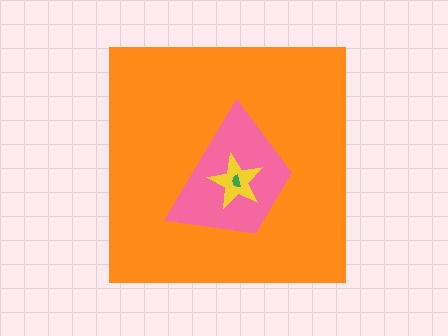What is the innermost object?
The green semicircle.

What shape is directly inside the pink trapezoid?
The yellow star.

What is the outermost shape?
The orange square.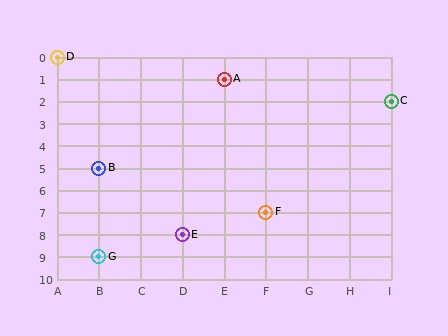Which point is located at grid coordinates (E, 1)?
Point A is at (E, 1).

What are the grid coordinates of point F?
Point F is at grid coordinates (F, 7).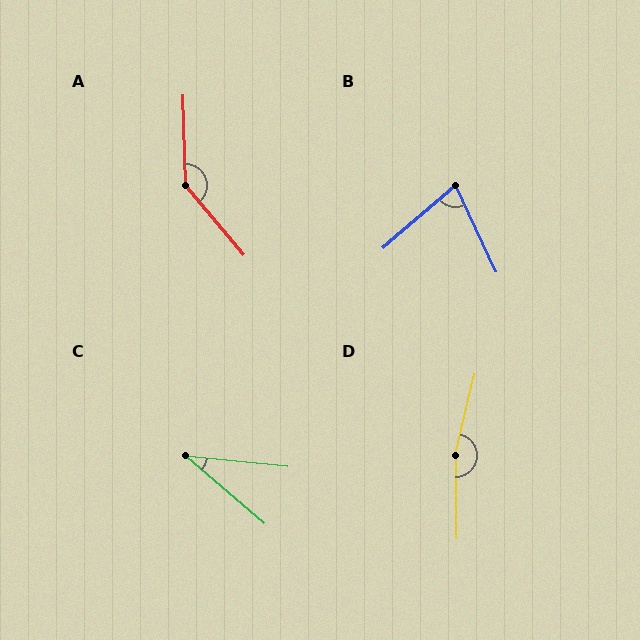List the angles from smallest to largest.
C (35°), B (74°), A (141°), D (166°).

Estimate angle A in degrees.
Approximately 141 degrees.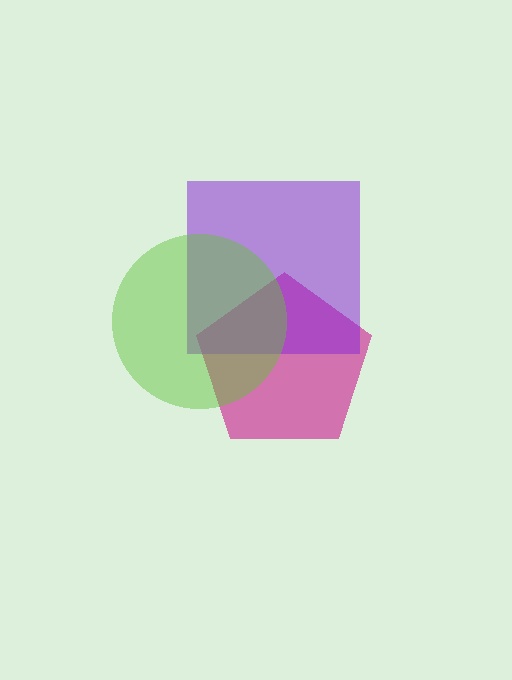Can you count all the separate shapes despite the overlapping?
Yes, there are 3 separate shapes.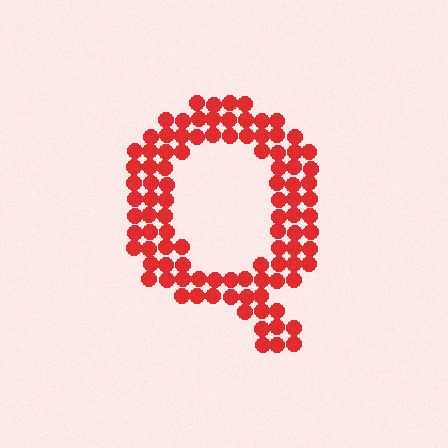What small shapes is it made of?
It is made of small circles.